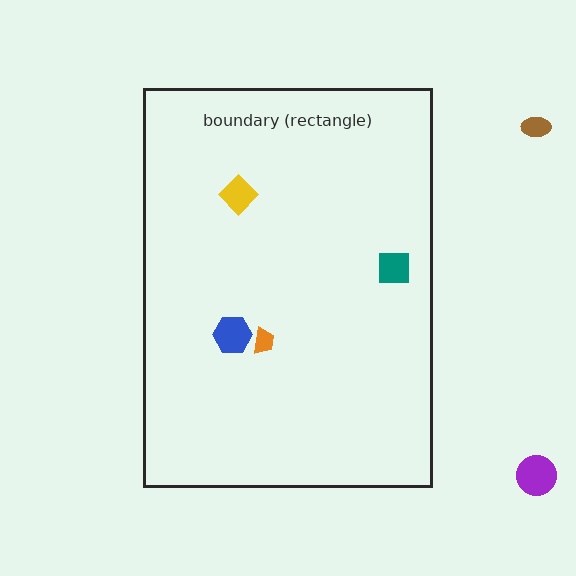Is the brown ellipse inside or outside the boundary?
Outside.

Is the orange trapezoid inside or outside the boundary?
Inside.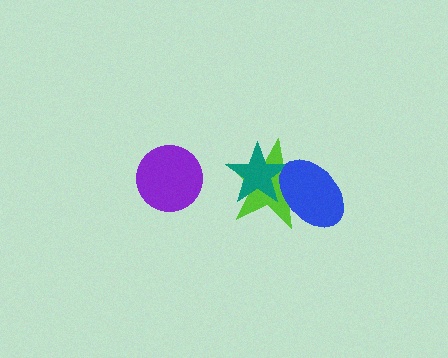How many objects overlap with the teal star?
2 objects overlap with the teal star.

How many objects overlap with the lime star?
2 objects overlap with the lime star.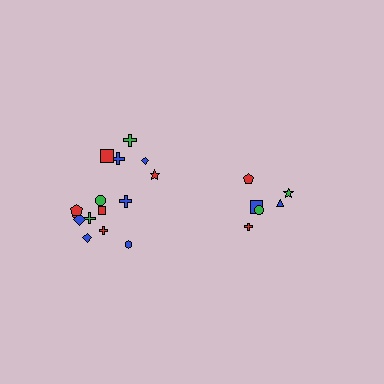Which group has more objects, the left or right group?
The left group.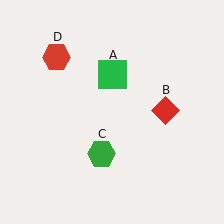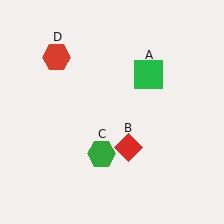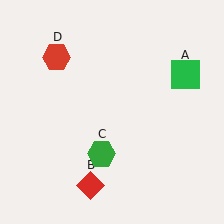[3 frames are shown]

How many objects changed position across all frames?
2 objects changed position: green square (object A), red diamond (object B).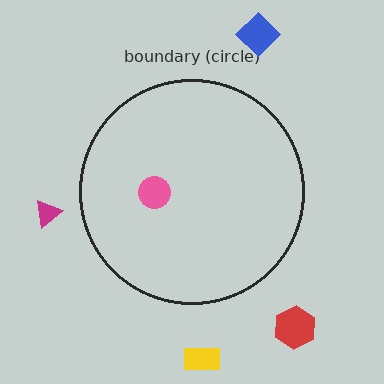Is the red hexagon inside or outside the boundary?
Outside.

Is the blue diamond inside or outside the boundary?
Outside.